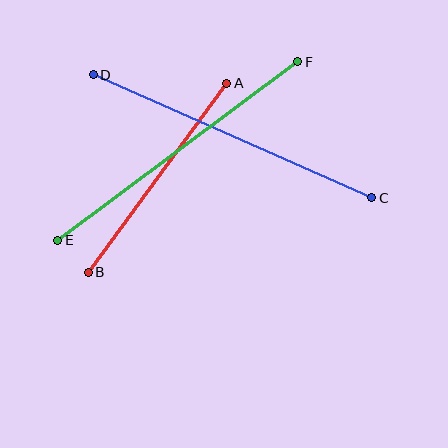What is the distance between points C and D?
The distance is approximately 304 pixels.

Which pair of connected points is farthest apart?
Points C and D are farthest apart.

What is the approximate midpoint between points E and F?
The midpoint is at approximately (178, 151) pixels.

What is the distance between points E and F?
The distance is approximately 299 pixels.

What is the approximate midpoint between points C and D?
The midpoint is at approximately (232, 136) pixels.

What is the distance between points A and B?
The distance is approximately 234 pixels.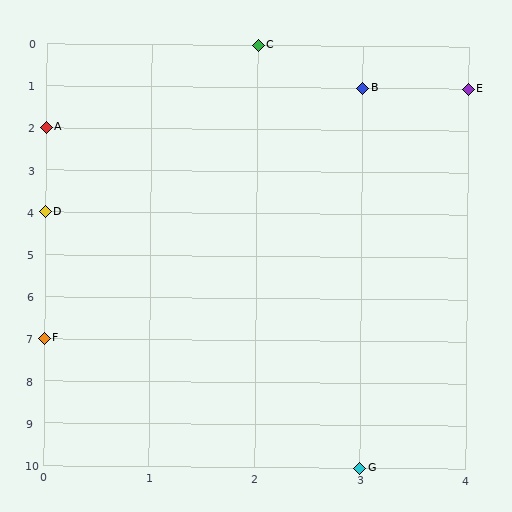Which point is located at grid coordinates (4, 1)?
Point E is at (4, 1).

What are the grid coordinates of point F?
Point F is at grid coordinates (0, 7).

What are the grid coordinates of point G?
Point G is at grid coordinates (3, 10).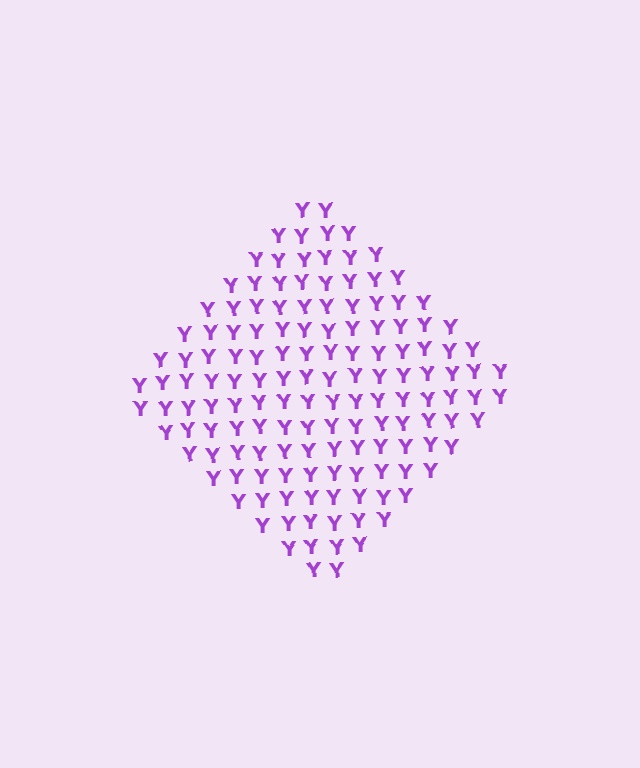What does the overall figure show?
The overall figure shows a diamond.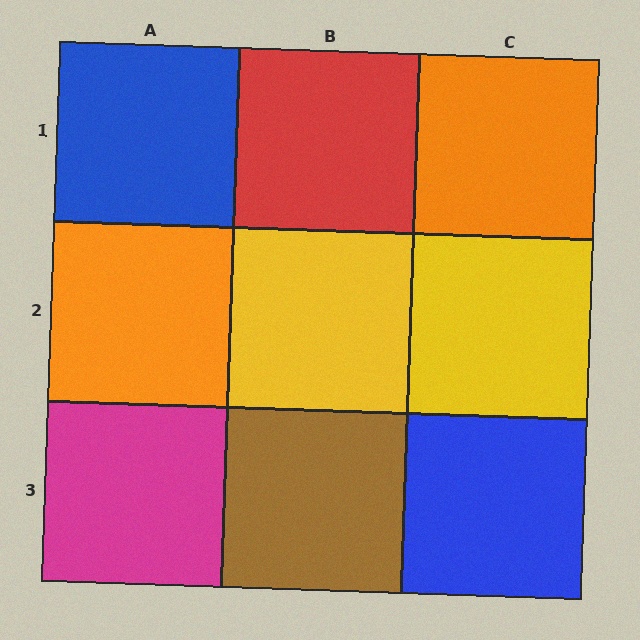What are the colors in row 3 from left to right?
Magenta, brown, blue.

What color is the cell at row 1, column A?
Blue.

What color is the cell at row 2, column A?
Orange.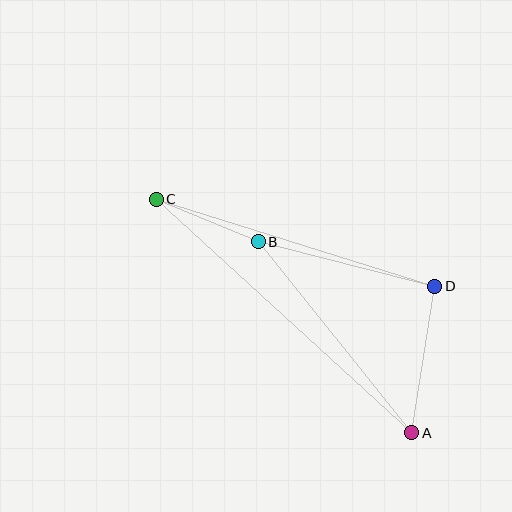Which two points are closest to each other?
Points B and C are closest to each other.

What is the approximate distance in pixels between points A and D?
The distance between A and D is approximately 148 pixels.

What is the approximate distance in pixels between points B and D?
The distance between B and D is approximately 182 pixels.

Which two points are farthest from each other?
Points A and C are farthest from each other.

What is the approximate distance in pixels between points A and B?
The distance between A and B is approximately 245 pixels.